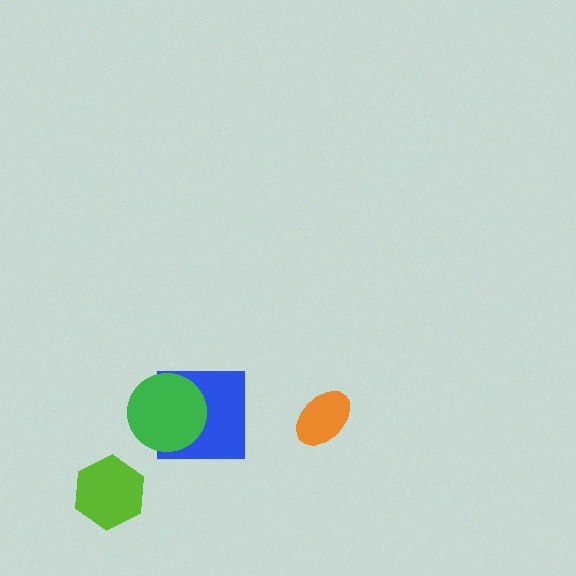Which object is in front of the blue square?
The green circle is in front of the blue square.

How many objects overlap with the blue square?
1 object overlaps with the blue square.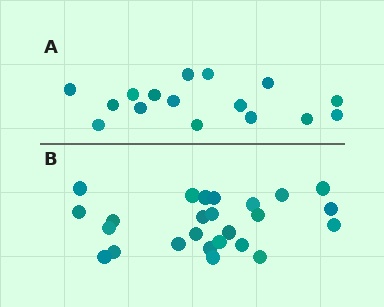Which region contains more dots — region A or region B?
Region B (the bottom region) has more dots.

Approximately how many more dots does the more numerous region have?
Region B has roughly 8 or so more dots than region A.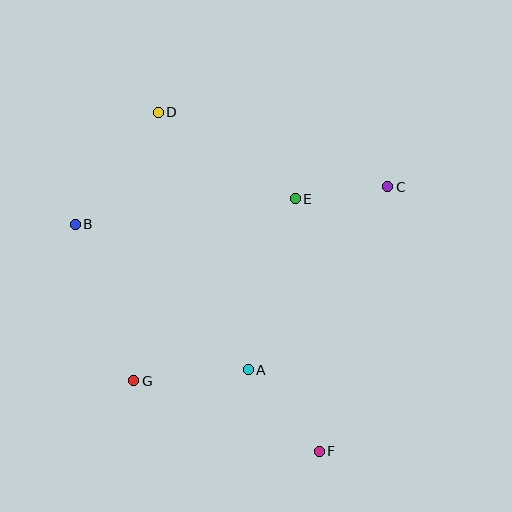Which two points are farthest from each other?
Points D and F are farthest from each other.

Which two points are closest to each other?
Points C and E are closest to each other.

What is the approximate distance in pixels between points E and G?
The distance between E and G is approximately 243 pixels.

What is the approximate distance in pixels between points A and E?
The distance between A and E is approximately 177 pixels.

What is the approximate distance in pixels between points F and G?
The distance between F and G is approximately 199 pixels.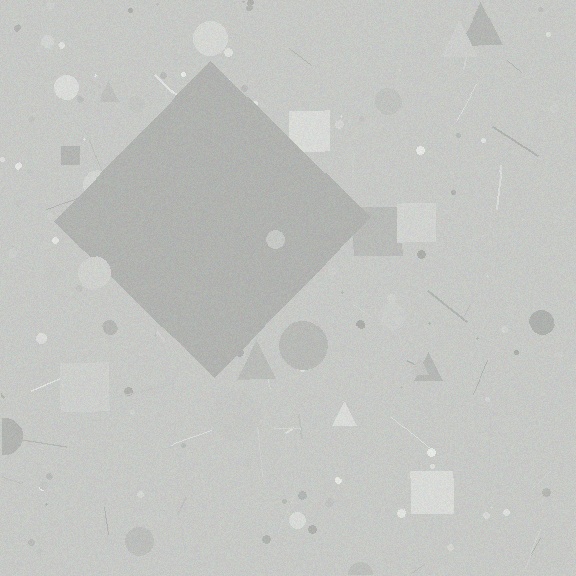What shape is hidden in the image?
A diamond is hidden in the image.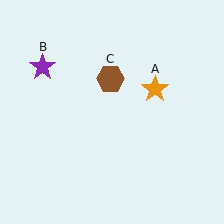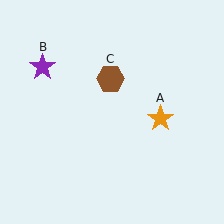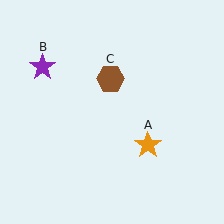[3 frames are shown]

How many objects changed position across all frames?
1 object changed position: orange star (object A).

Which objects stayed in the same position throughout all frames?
Purple star (object B) and brown hexagon (object C) remained stationary.